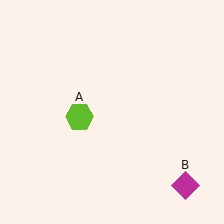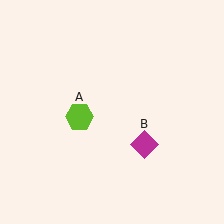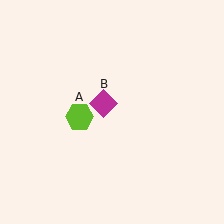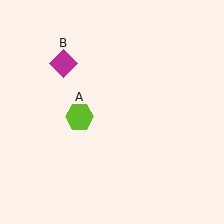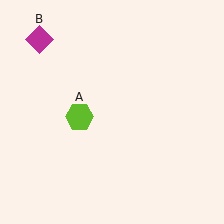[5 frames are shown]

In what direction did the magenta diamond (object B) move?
The magenta diamond (object B) moved up and to the left.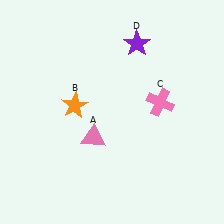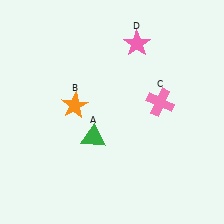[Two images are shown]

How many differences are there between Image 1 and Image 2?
There are 2 differences between the two images.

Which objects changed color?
A changed from pink to green. D changed from purple to pink.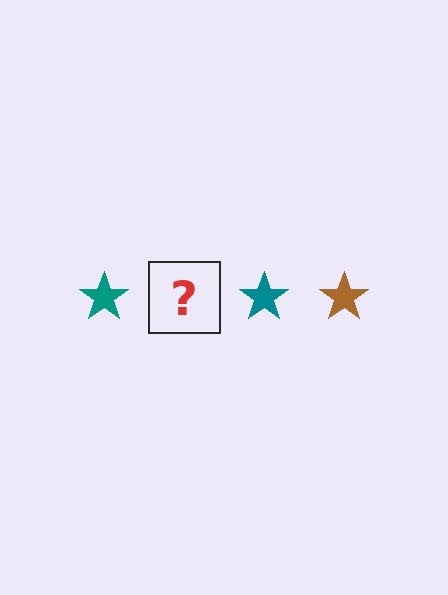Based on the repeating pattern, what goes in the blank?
The blank should be a brown star.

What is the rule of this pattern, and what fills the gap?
The rule is that the pattern cycles through teal, brown stars. The gap should be filled with a brown star.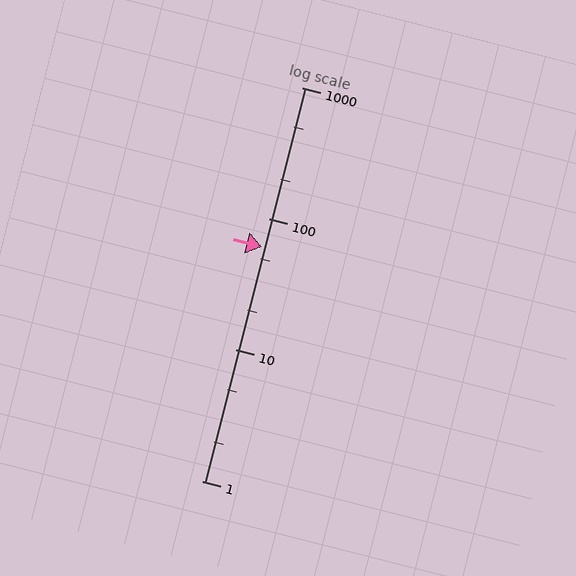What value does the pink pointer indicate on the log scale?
The pointer indicates approximately 61.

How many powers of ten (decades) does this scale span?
The scale spans 3 decades, from 1 to 1000.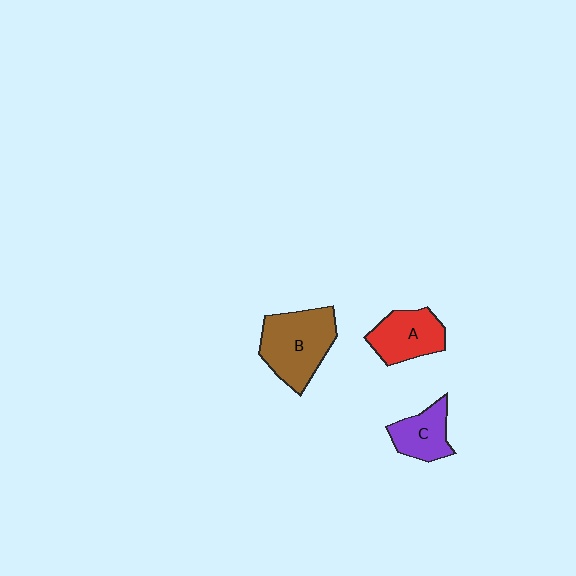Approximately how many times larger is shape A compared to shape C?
Approximately 1.2 times.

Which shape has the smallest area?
Shape C (purple).